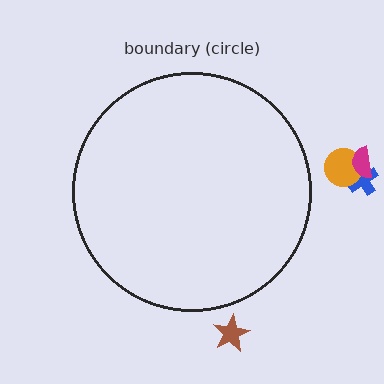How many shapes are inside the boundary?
0 inside, 4 outside.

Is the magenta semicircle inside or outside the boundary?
Outside.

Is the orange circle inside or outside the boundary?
Outside.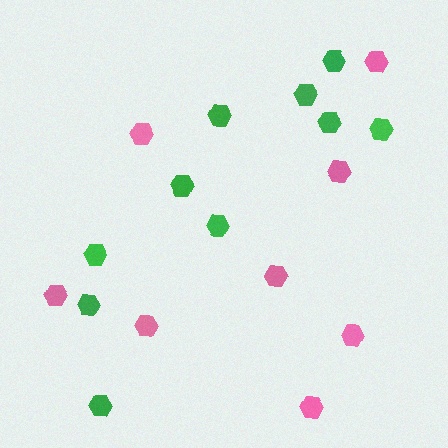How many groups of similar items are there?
There are 2 groups: one group of green hexagons (10) and one group of pink hexagons (8).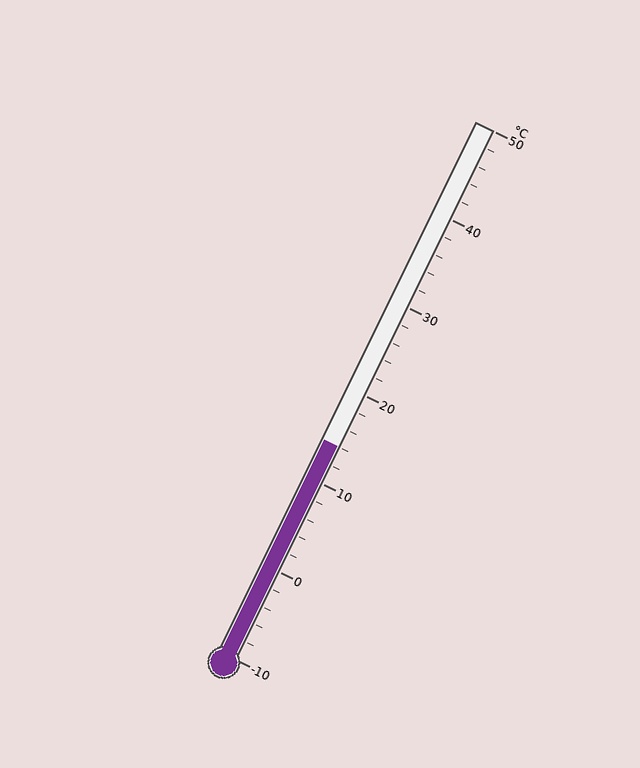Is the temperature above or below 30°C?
The temperature is below 30°C.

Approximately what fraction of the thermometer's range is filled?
The thermometer is filled to approximately 40% of its range.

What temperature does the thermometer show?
The thermometer shows approximately 14°C.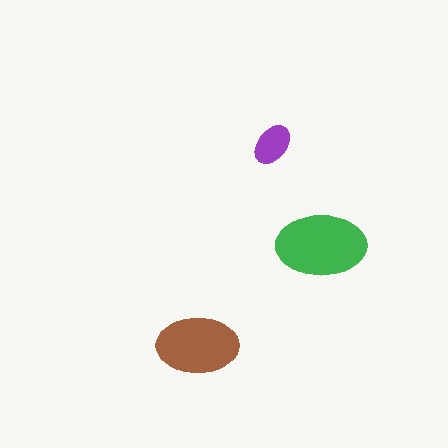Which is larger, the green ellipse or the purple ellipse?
The green one.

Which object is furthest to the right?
The green ellipse is rightmost.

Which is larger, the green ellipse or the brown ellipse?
The green one.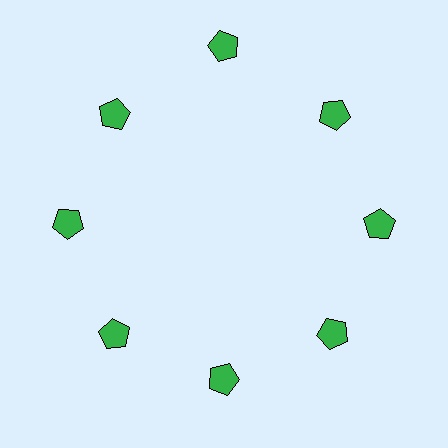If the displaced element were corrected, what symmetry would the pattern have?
It would have 8-fold rotational symmetry — the pattern would map onto itself every 45 degrees.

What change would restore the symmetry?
The symmetry would be restored by moving it inward, back onto the ring so that all 8 pentagons sit at equal angles and equal distance from the center.